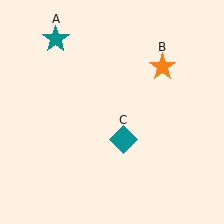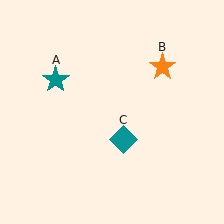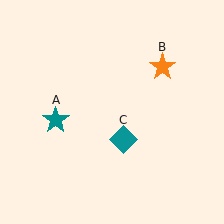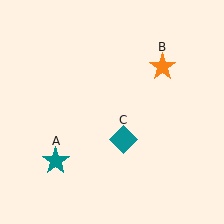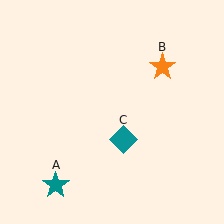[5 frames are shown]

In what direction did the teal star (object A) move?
The teal star (object A) moved down.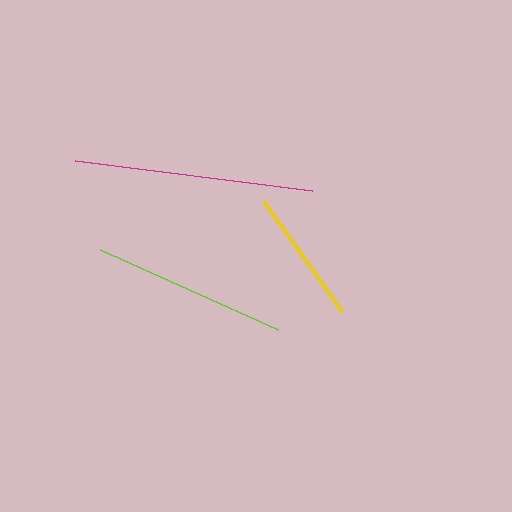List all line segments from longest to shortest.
From longest to shortest: magenta, lime, yellow.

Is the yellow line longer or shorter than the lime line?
The lime line is longer than the yellow line.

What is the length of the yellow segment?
The yellow segment is approximately 137 pixels long.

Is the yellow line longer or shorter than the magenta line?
The magenta line is longer than the yellow line.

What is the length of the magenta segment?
The magenta segment is approximately 239 pixels long.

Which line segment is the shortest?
The yellow line is the shortest at approximately 137 pixels.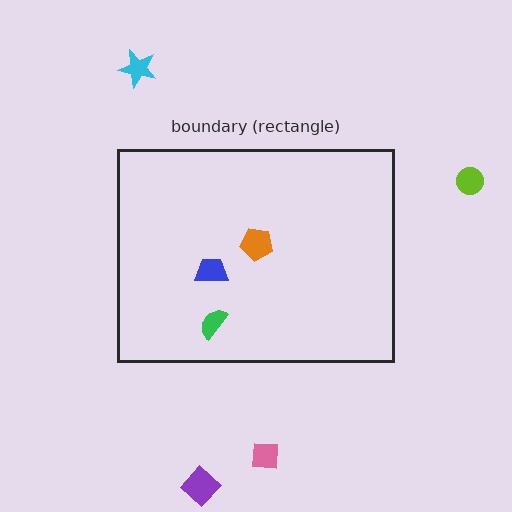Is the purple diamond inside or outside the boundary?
Outside.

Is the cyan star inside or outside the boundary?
Outside.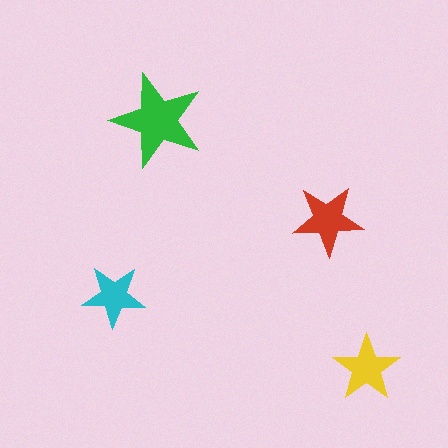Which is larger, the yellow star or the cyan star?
The yellow one.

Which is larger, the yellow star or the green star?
The green one.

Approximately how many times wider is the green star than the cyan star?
About 1.5 times wider.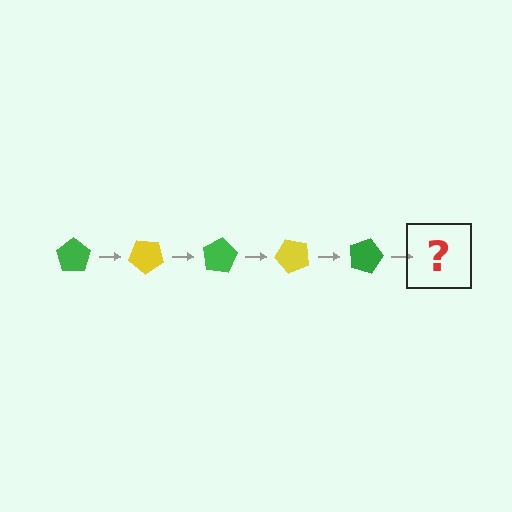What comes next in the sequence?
The next element should be a yellow pentagon, rotated 200 degrees from the start.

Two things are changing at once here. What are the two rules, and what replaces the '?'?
The two rules are that it rotates 40 degrees each step and the color cycles through green and yellow. The '?' should be a yellow pentagon, rotated 200 degrees from the start.